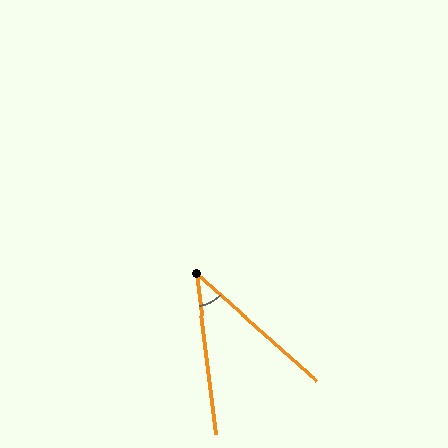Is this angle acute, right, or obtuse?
It is acute.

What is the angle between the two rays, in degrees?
Approximately 41 degrees.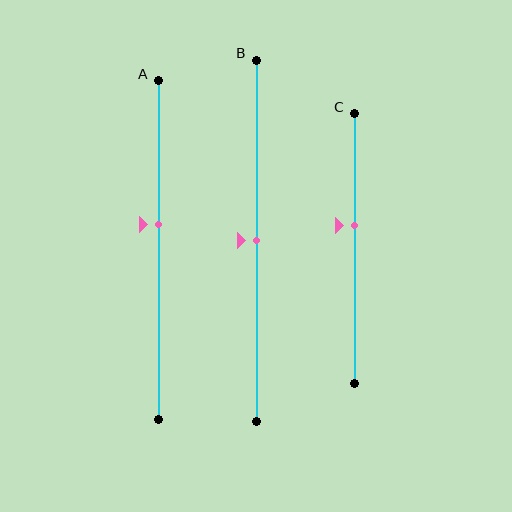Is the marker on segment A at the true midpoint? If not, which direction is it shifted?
No, the marker on segment A is shifted upward by about 8% of the segment length.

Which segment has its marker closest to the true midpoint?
Segment B has its marker closest to the true midpoint.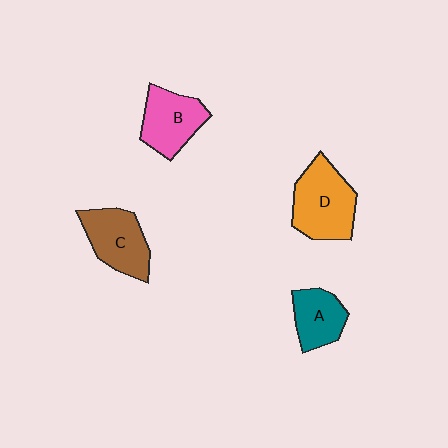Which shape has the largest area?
Shape D (orange).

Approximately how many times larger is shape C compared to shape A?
Approximately 1.3 times.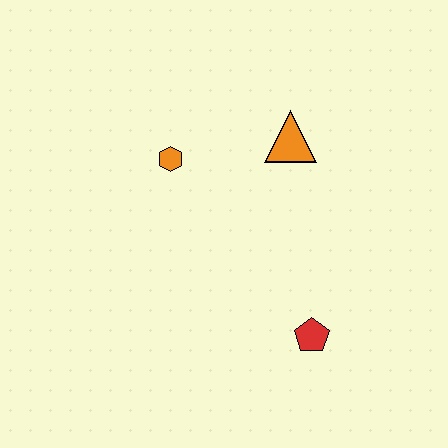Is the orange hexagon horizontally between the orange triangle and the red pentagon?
No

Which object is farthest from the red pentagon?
The orange hexagon is farthest from the red pentagon.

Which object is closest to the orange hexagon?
The orange triangle is closest to the orange hexagon.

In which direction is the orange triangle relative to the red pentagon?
The orange triangle is above the red pentagon.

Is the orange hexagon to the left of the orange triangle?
Yes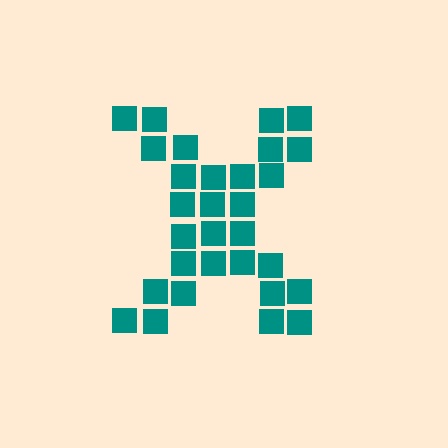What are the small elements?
The small elements are squares.